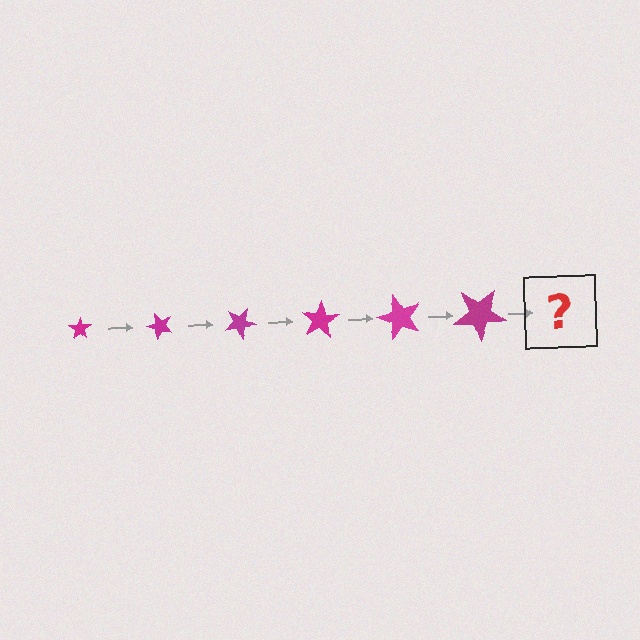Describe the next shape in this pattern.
It should be a star, larger than the previous one and rotated 300 degrees from the start.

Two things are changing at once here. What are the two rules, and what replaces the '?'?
The two rules are that the star grows larger each step and it rotates 50 degrees each step. The '?' should be a star, larger than the previous one and rotated 300 degrees from the start.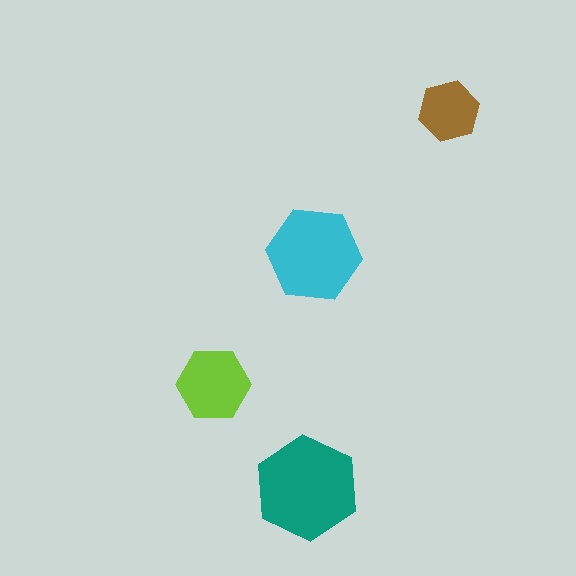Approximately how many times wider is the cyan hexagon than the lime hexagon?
About 1.5 times wider.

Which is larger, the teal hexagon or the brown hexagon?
The teal one.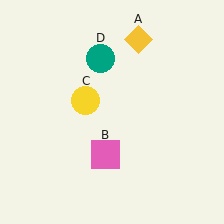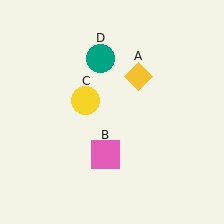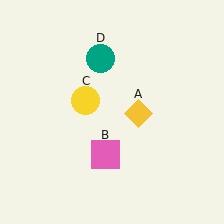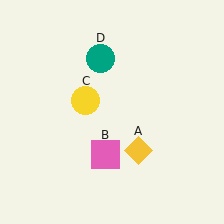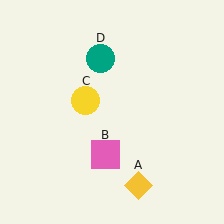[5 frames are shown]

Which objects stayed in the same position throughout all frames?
Pink square (object B) and yellow circle (object C) and teal circle (object D) remained stationary.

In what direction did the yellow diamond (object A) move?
The yellow diamond (object A) moved down.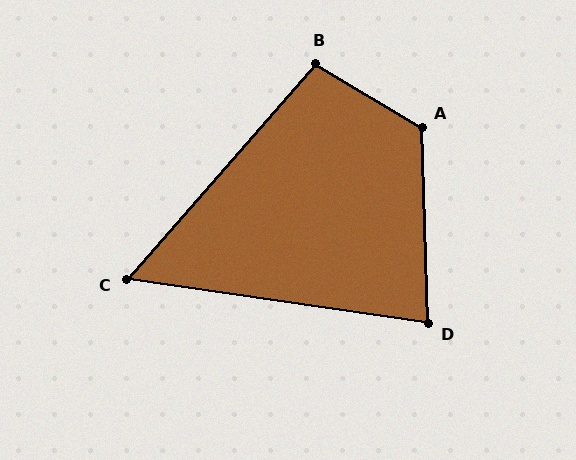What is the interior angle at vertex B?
Approximately 100 degrees (obtuse).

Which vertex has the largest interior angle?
A, at approximately 123 degrees.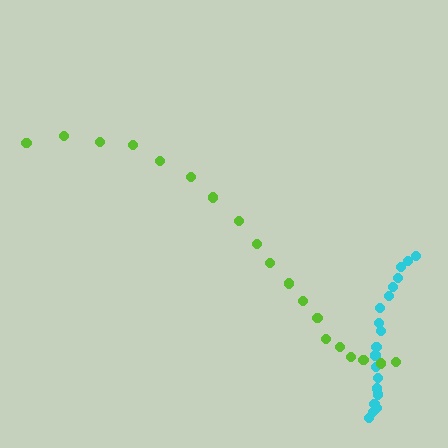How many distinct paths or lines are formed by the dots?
There are 2 distinct paths.